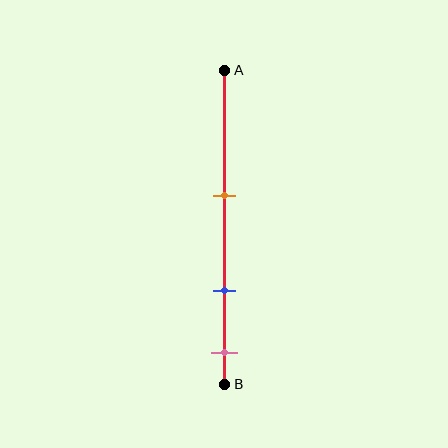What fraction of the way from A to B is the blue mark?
The blue mark is approximately 70% (0.7) of the way from A to B.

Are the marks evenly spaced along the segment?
Yes, the marks are approximately evenly spaced.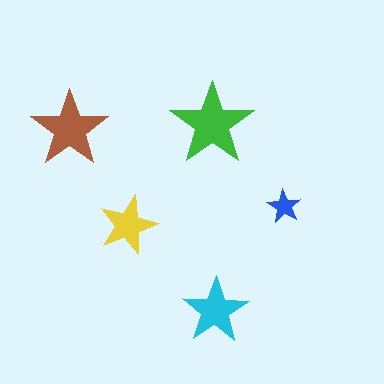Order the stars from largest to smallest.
the green one, the brown one, the cyan one, the yellow one, the blue one.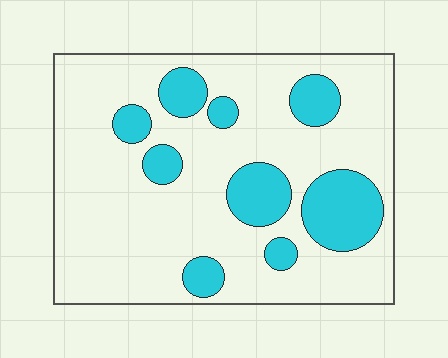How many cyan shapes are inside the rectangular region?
9.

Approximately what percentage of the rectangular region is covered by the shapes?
Approximately 20%.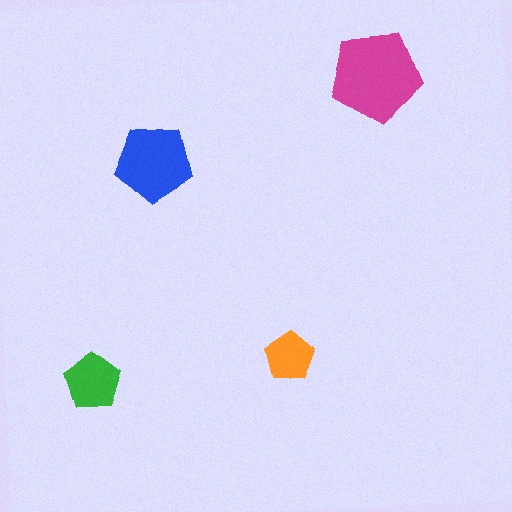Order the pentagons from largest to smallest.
the magenta one, the blue one, the green one, the orange one.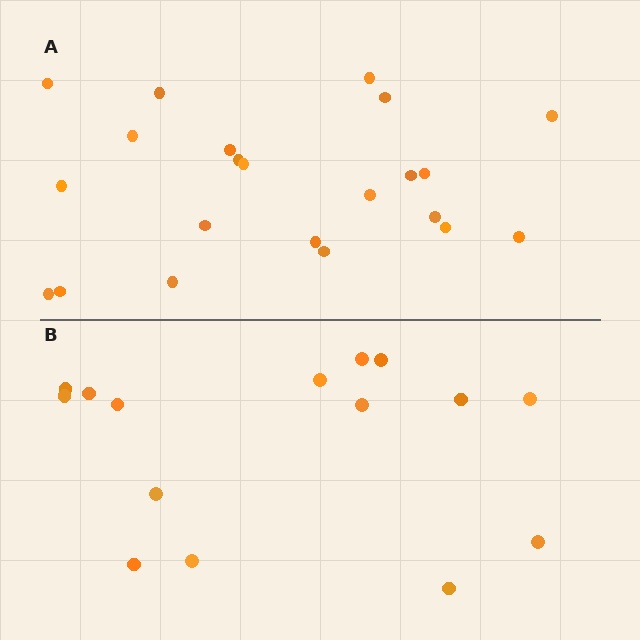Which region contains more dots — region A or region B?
Region A (the top region) has more dots.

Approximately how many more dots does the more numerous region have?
Region A has roughly 8 or so more dots than region B.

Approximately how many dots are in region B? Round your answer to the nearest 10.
About 20 dots. (The exact count is 15, which rounds to 20.)